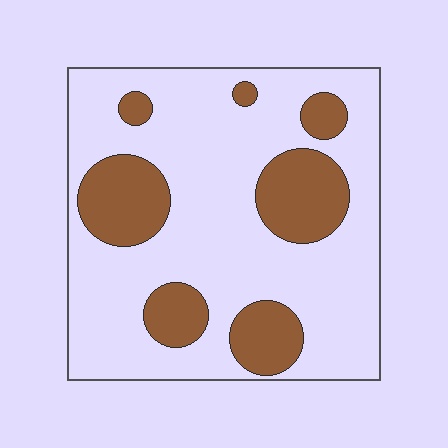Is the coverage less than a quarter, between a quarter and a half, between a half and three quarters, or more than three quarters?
Between a quarter and a half.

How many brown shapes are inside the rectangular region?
7.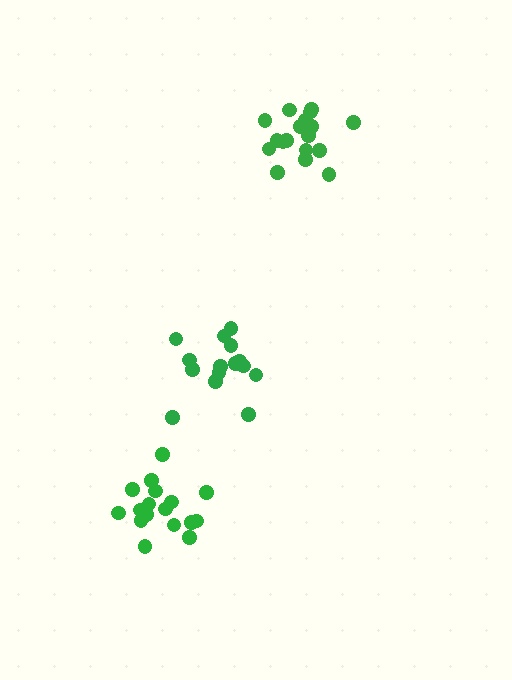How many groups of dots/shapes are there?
There are 3 groups.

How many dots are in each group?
Group 1: 19 dots, Group 2: 17 dots, Group 3: 15 dots (51 total).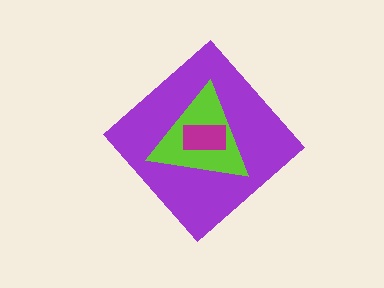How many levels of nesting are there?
3.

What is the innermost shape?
The magenta rectangle.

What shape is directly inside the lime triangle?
The magenta rectangle.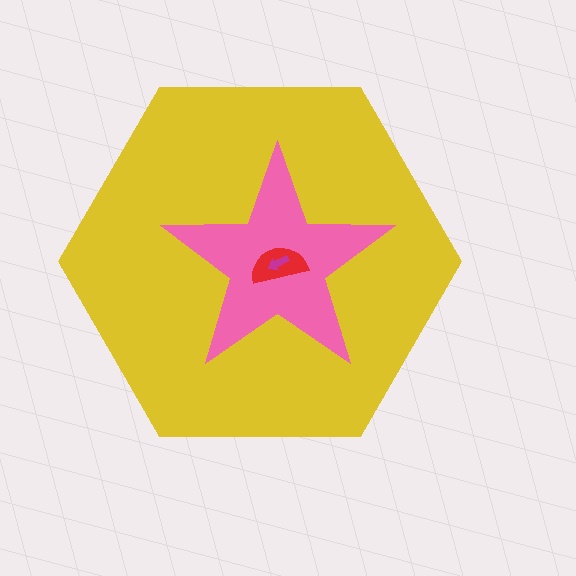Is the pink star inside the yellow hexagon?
Yes.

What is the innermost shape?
The magenta arrow.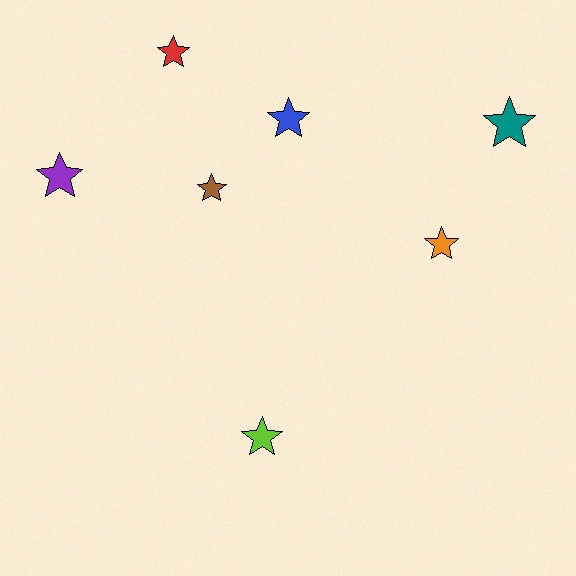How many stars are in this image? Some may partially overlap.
There are 7 stars.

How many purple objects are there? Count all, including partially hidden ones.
There is 1 purple object.